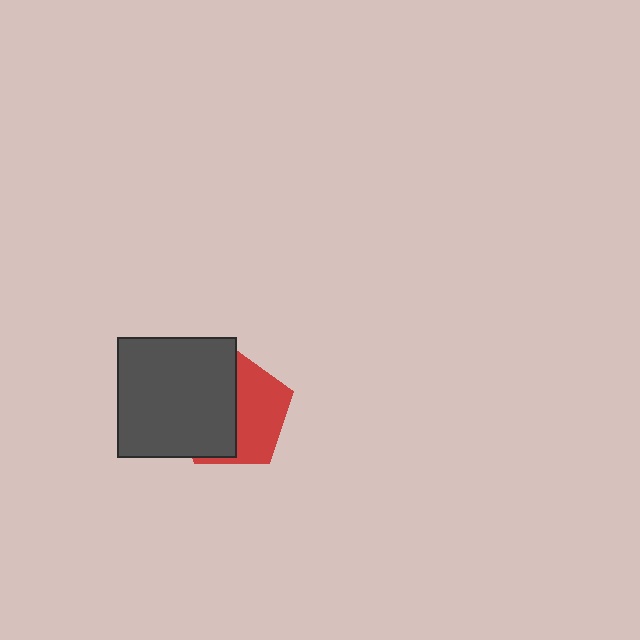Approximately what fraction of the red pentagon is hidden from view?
Roughly 54% of the red pentagon is hidden behind the dark gray square.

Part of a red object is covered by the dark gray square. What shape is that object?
It is a pentagon.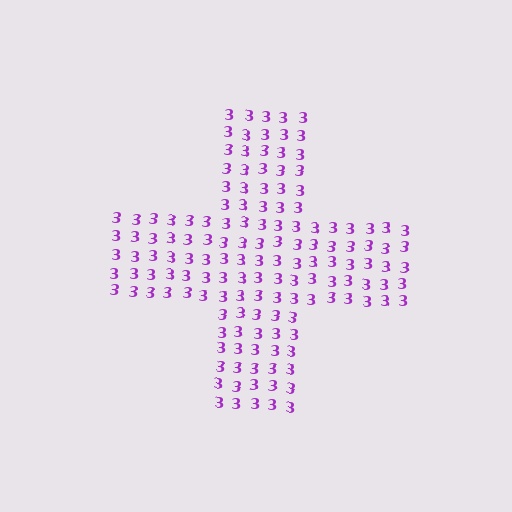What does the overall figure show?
The overall figure shows a cross.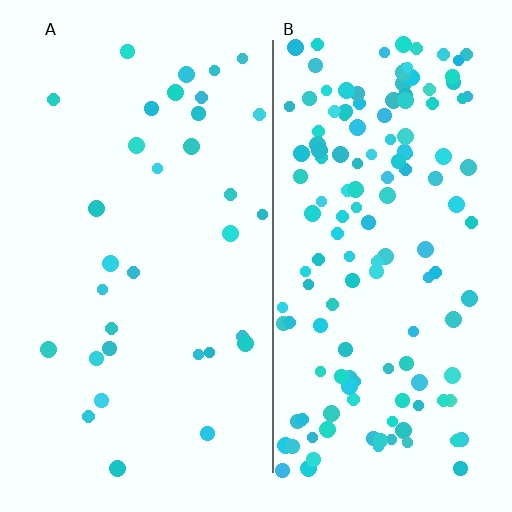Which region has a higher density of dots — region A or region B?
B (the right).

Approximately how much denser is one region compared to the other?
Approximately 4.3× — region B over region A.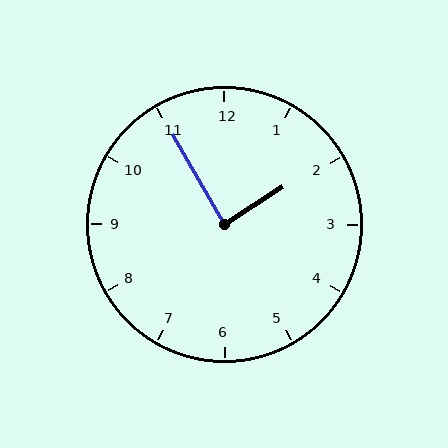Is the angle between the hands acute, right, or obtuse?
It is right.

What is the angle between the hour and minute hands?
Approximately 88 degrees.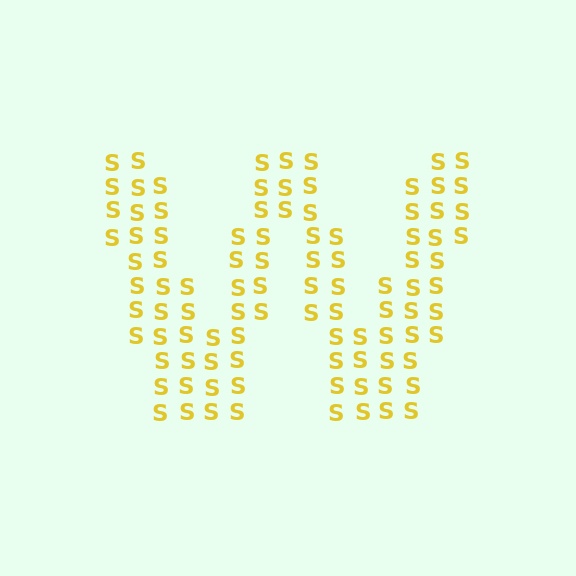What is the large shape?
The large shape is the letter W.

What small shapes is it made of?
It is made of small letter S's.